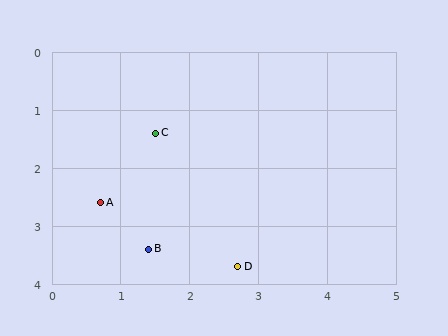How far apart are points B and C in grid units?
Points B and C are about 2.0 grid units apart.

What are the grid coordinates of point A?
Point A is at approximately (0.7, 2.6).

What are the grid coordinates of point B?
Point B is at approximately (1.4, 3.4).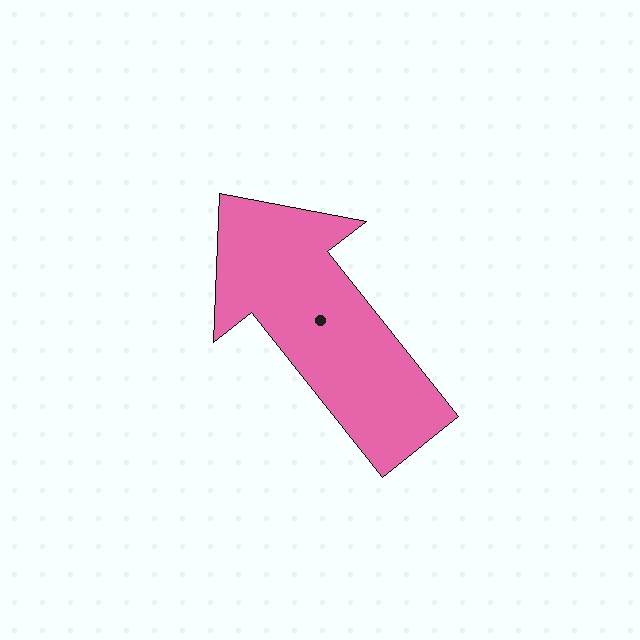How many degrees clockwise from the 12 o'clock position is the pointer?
Approximately 322 degrees.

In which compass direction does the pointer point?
Northwest.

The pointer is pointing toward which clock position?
Roughly 11 o'clock.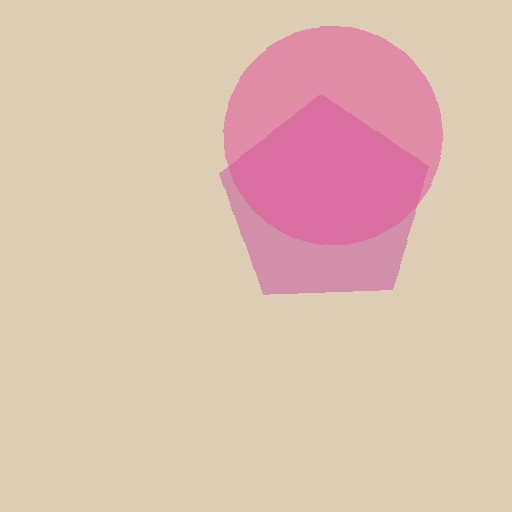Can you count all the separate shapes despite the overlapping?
Yes, there are 2 separate shapes.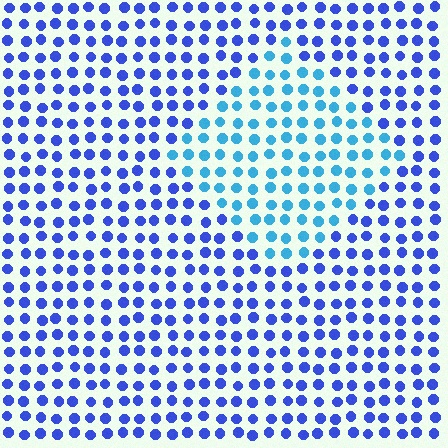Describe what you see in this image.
The image is filled with small blue elements in a uniform arrangement. A diamond-shaped region is visible where the elements are tinted to a slightly different hue, forming a subtle color boundary.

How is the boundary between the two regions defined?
The boundary is defined purely by a slight shift in hue (about 36 degrees). Spacing, size, and orientation are identical on both sides.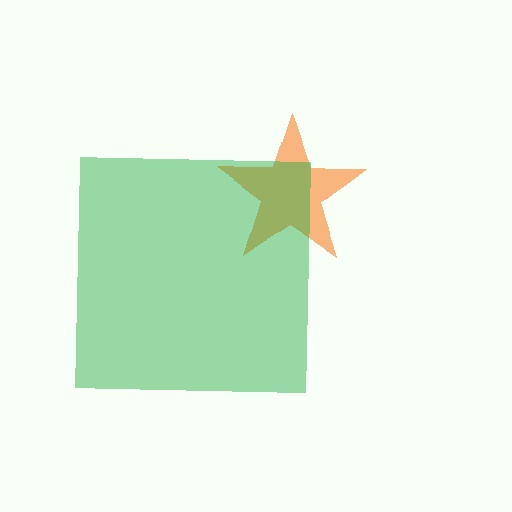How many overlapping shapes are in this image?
There are 2 overlapping shapes in the image.